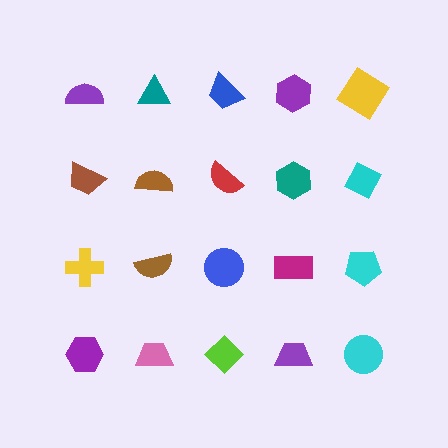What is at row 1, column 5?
A yellow diamond.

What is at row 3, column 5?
A cyan pentagon.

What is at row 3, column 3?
A blue circle.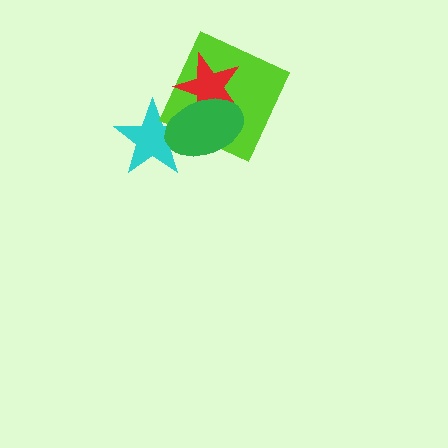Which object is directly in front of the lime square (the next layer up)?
The red star is directly in front of the lime square.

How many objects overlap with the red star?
2 objects overlap with the red star.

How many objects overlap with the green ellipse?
3 objects overlap with the green ellipse.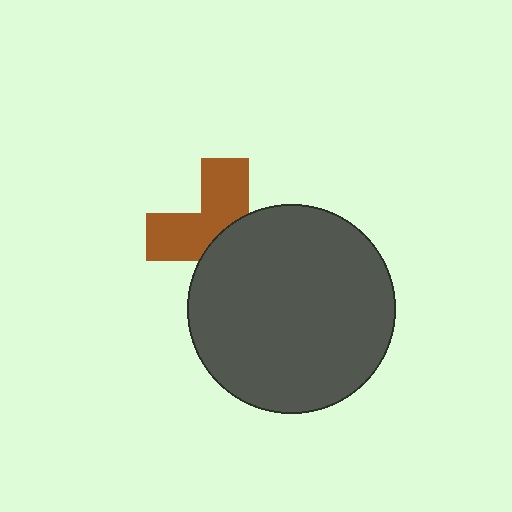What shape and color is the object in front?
The object in front is a dark gray circle.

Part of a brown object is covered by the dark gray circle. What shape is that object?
It is a cross.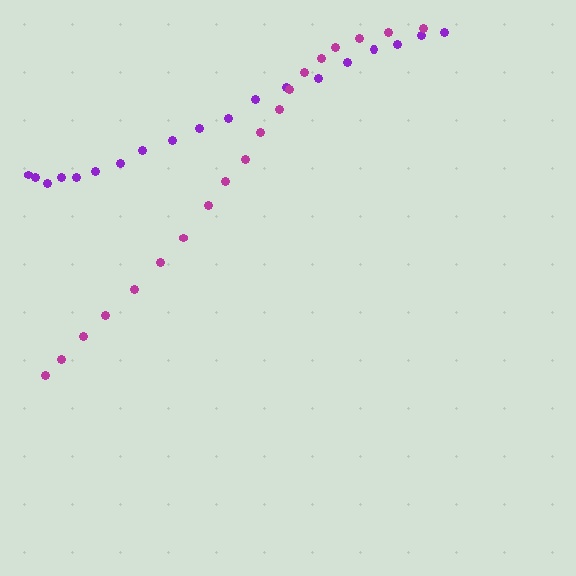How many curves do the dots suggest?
There are 2 distinct paths.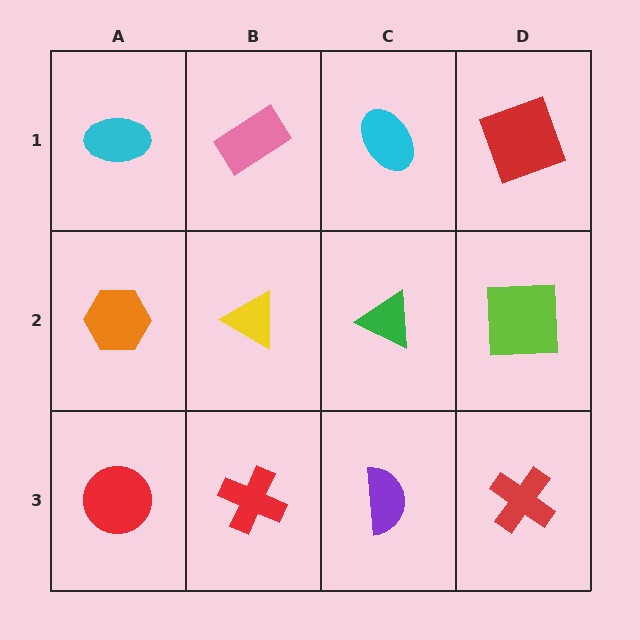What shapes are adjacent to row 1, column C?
A green triangle (row 2, column C), a pink rectangle (row 1, column B), a red square (row 1, column D).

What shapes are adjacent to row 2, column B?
A pink rectangle (row 1, column B), a red cross (row 3, column B), an orange hexagon (row 2, column A), a green triangle (row 2, column C).